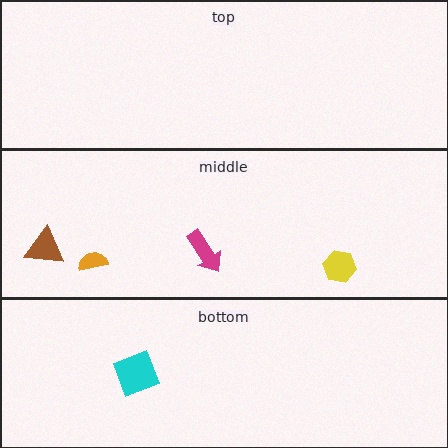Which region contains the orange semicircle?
The middle region.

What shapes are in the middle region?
The magenta arrow, the yellow hexagon, the orange semicircle, the brown triangle.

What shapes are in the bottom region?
The cyan square.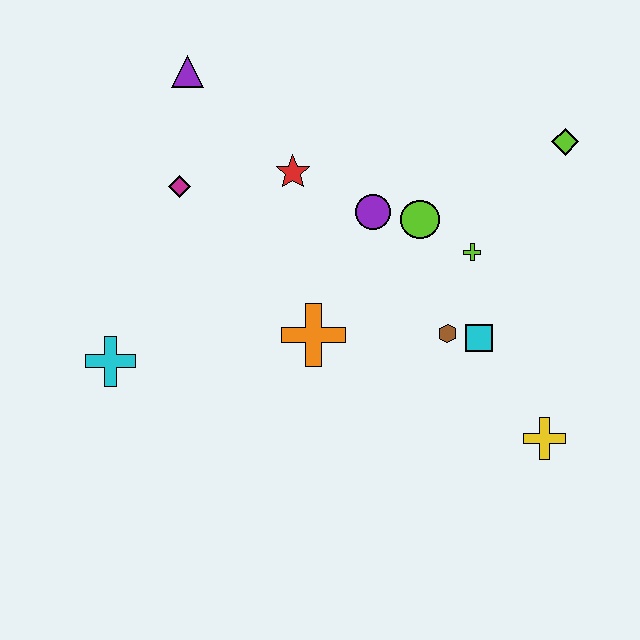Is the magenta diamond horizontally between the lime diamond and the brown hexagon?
No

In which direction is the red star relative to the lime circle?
The red star is to the left of the lime circle.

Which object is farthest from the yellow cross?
The purple triangle is farthest from the yellow cross.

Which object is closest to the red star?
The purple circle is closest to the red star.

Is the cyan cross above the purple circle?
No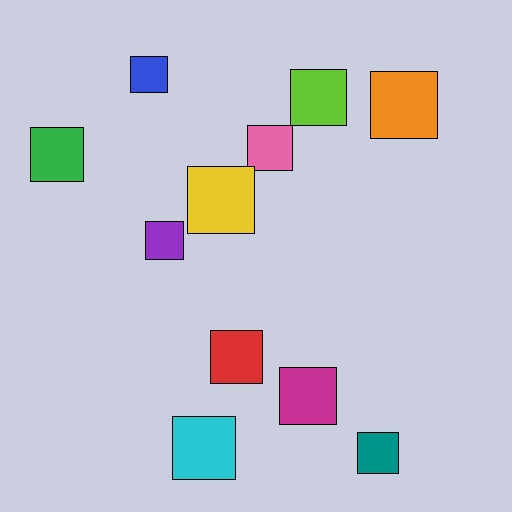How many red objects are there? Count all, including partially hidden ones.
There is 1 red object.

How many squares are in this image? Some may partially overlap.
There are 11 squares.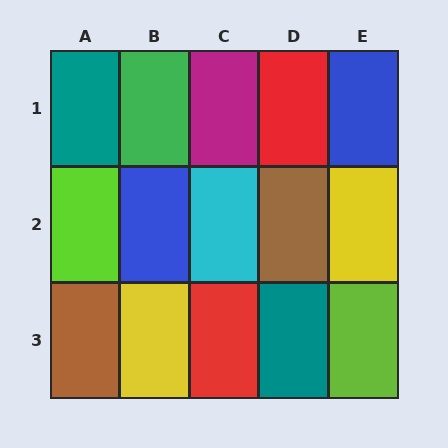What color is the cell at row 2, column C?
Cyan.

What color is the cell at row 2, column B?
Blue.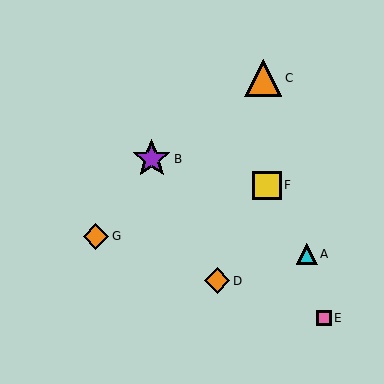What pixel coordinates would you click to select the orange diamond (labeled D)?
Click at (217, 281) to select the orange diamond D.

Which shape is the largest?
The purple star (labeled B) is the largest.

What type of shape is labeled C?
Shape C is an orange triangle.